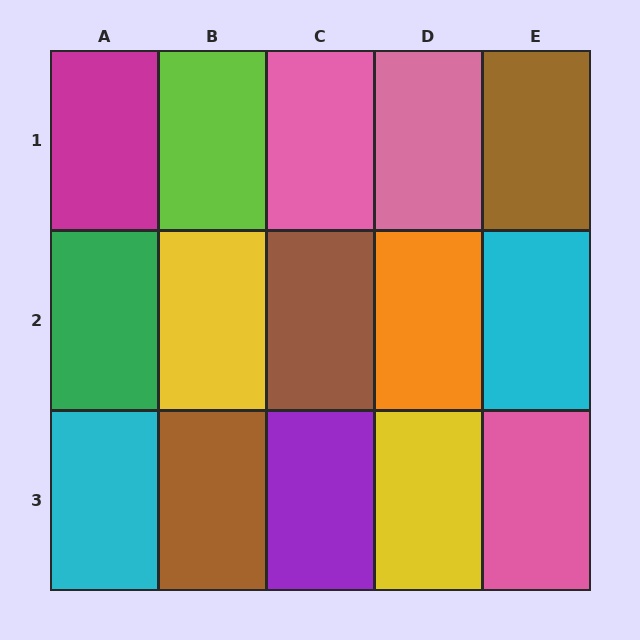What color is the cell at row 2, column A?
Green.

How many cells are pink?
3 cells are pink.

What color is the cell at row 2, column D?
Orange.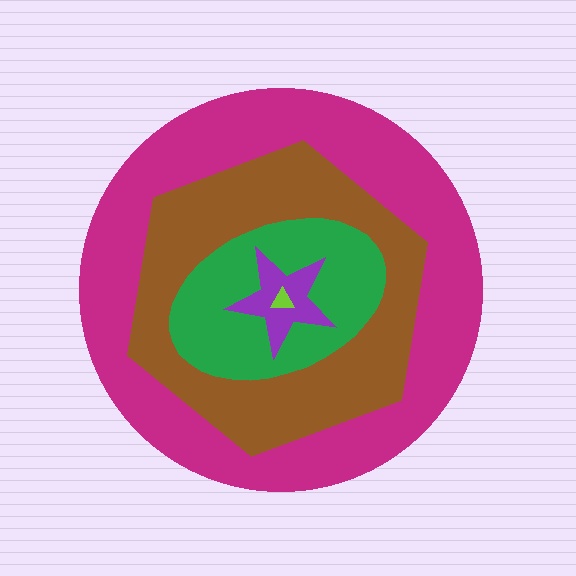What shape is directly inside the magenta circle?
The brown hexagon.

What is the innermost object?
The lime triangle.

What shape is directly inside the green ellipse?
The purple star.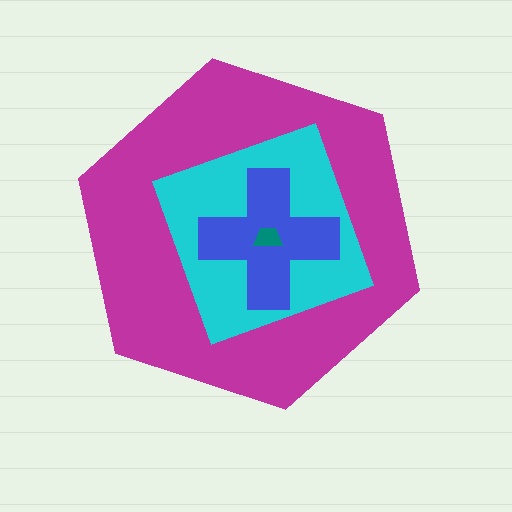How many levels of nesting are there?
4.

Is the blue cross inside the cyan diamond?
Yes.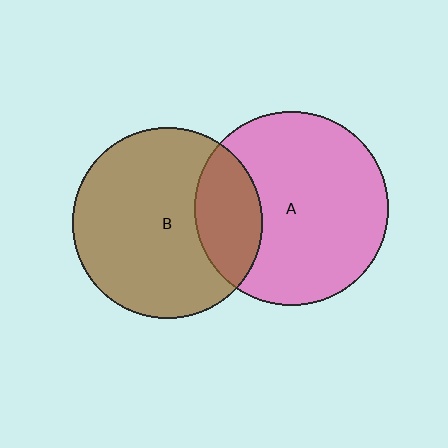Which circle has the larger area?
Circle A (pink).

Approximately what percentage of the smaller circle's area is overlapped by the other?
Approximately 25%.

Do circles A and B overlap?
Yes.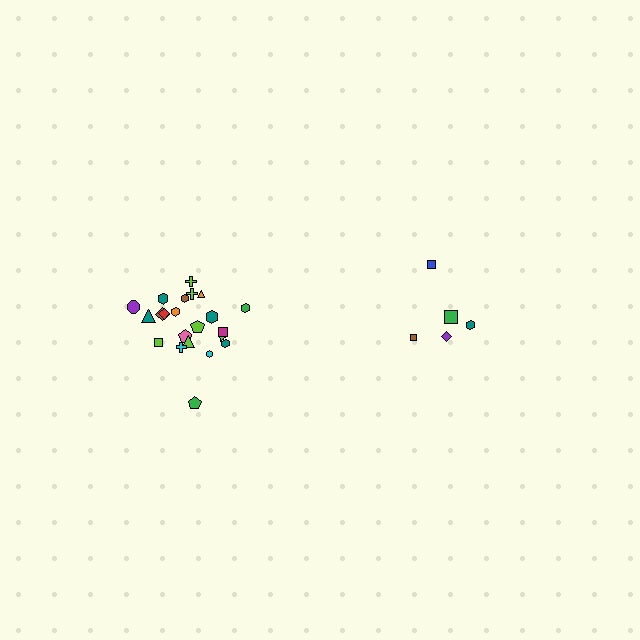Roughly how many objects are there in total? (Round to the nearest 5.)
Roughly 25 objects in total.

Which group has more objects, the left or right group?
The left group.